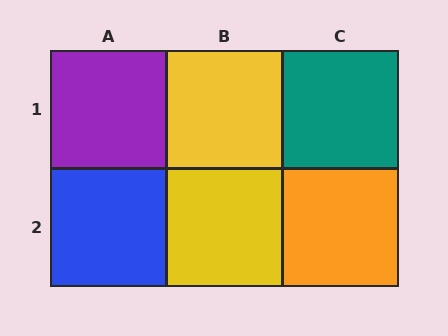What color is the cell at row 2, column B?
Yellow.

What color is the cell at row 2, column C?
Orange.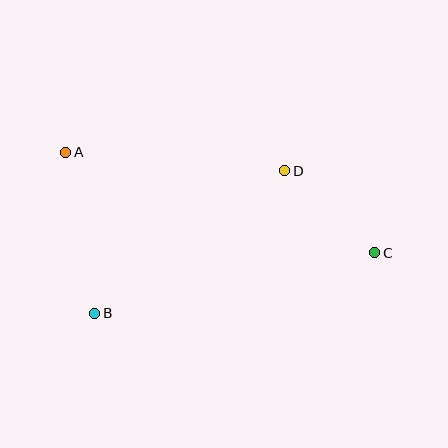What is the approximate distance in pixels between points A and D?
The distance between A and D is approximately 220 pixels.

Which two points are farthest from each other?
Points A and C are farthest from each other.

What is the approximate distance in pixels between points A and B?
The distance between A and B is approximately 164 pixels.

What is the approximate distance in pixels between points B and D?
The distance between B and D is approximately 238 pixels.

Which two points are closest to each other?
Points C and D are closest to each other.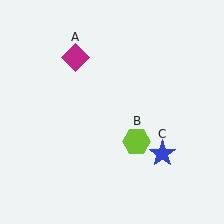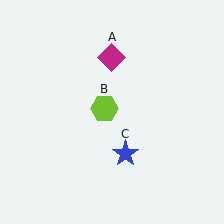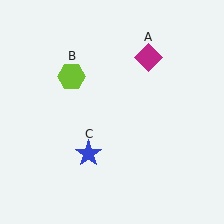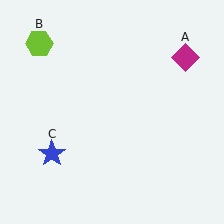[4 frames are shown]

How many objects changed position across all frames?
3 objects changed position: magenta diamond (object A), lime hexagon (object B), blue star (object C).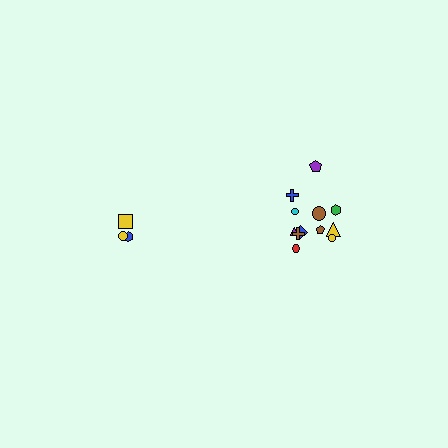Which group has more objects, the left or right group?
The right group.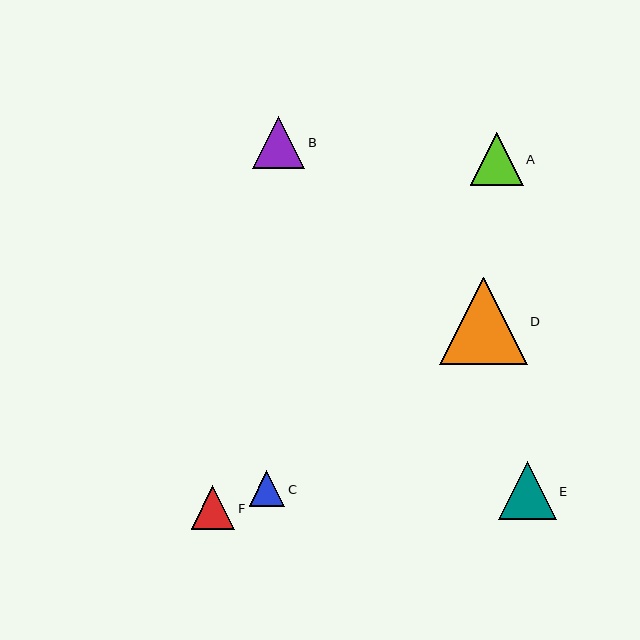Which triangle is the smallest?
Triangle C is the smallest with a size of approximately 36 pixels.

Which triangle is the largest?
Triangle D is the largest with a size of approximately 88 pixels.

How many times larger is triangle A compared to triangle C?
Triangle A is approximately 1.5 times the size of triangle C.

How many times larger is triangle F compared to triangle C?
Triangle F is approximately 1.2 times the size of triangle C.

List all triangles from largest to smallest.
From largest to smallest: D, E, A, B, F, C.